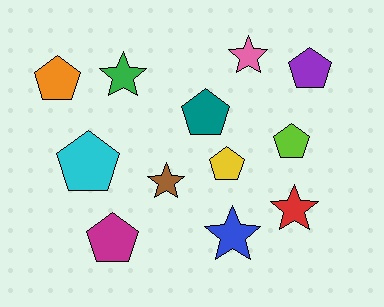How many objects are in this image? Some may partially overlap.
There are 12 objects.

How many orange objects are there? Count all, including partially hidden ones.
There is 1 orange object.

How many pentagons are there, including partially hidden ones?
There are 7 pentagons.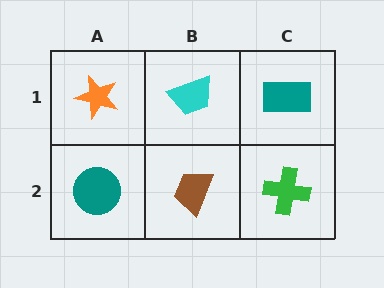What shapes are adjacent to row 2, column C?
A teal rectangle (row 1, column C), a brown trapezoid (row 2, column B).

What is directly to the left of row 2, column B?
A teal circle.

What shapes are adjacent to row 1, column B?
A brown trapezoid (row 2, column B), an orange star (row 1, column A), a teal rectangle (row 1, column C).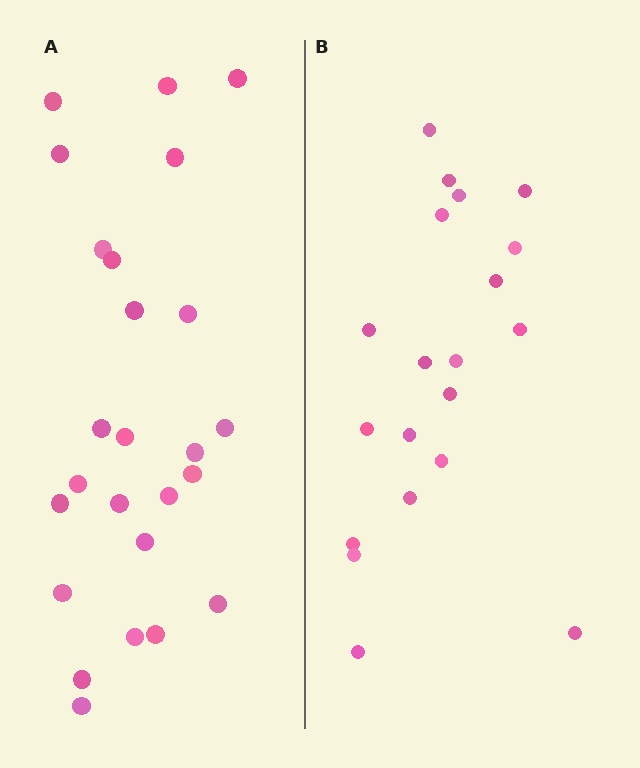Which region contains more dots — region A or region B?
Region A (the left region) has more dots.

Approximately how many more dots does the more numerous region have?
Region A has about 5 more dots than region B.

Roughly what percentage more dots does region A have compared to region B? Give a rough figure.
About 25% more.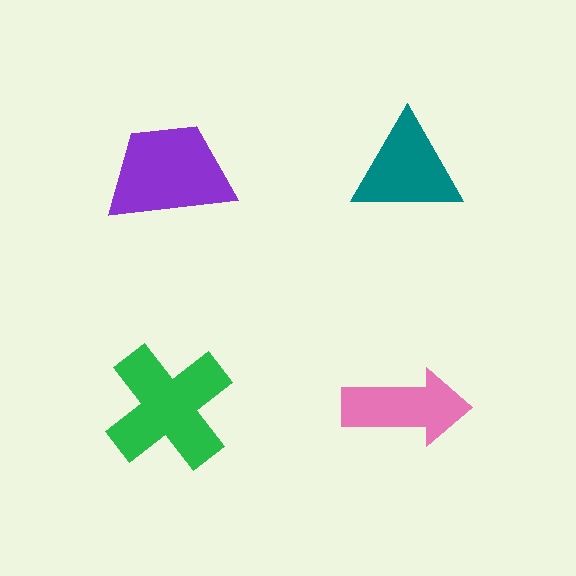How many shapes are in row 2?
2 shapes.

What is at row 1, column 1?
A purple trapezoid.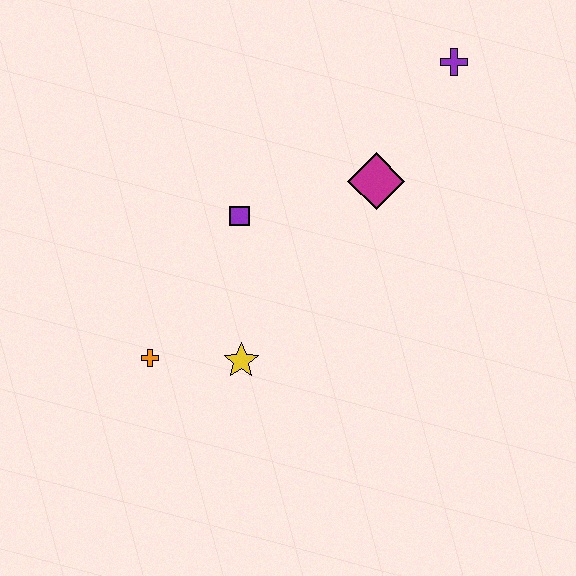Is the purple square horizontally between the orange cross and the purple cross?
Yes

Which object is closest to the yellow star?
The orange cross is closest to the yellow star.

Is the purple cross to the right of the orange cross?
Yes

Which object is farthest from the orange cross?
The purple cross is farthest from the orange cross.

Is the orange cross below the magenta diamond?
Yes